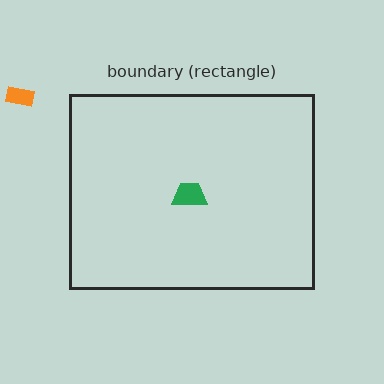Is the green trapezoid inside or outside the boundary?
Inside.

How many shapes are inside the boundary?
1 inside, 1 outside.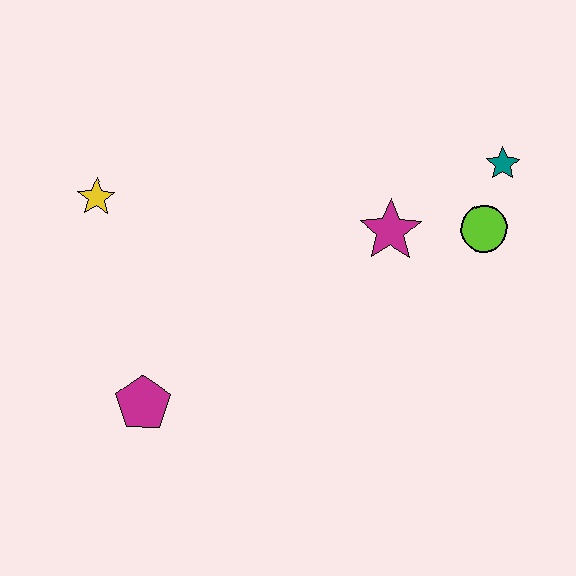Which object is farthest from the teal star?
The magenta pentagon is farthest from the teal star.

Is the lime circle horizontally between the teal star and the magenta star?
Yes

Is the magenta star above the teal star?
No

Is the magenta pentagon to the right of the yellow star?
Yes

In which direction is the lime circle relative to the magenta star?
The lime circle is to the right of the magenta star.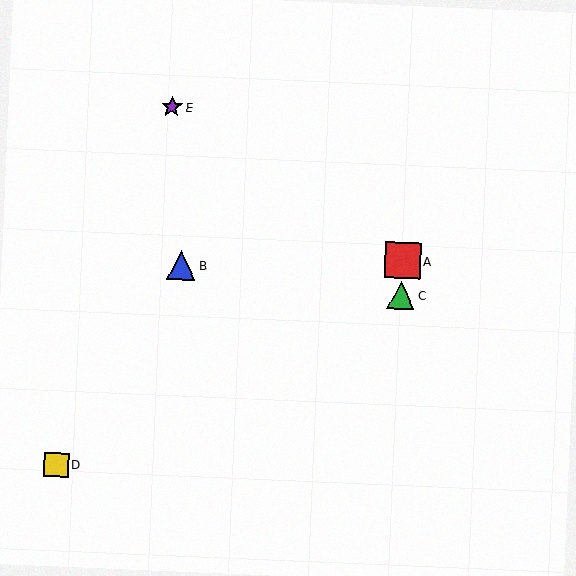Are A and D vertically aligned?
No, A is at x≈402 and D is at x≈56.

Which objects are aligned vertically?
Objects A, C are aligned vertically.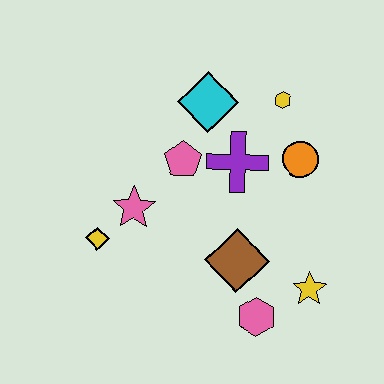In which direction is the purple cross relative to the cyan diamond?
The purple cross is below the cyan diamond.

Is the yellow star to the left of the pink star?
No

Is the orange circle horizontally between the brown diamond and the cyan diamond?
No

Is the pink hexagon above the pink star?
No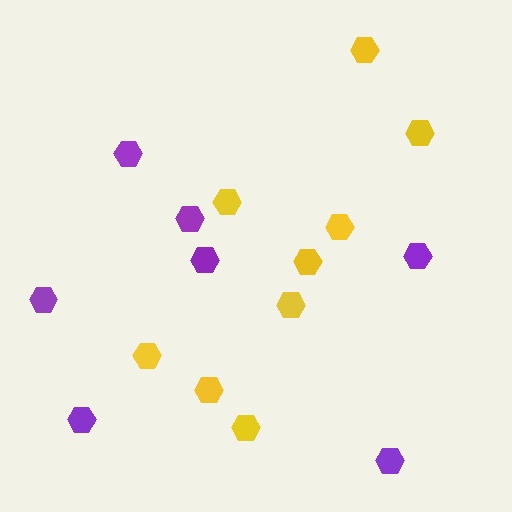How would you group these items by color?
There are 2 groups: one group of purple hexagons (7) and one group of yellow hexagons (9).